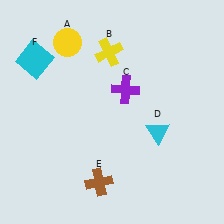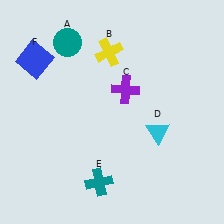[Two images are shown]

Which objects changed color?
A changed from yellow to teal. E changed from brown to teal. F changed from cyan to blue.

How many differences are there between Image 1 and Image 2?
There are 3 differences between the two images.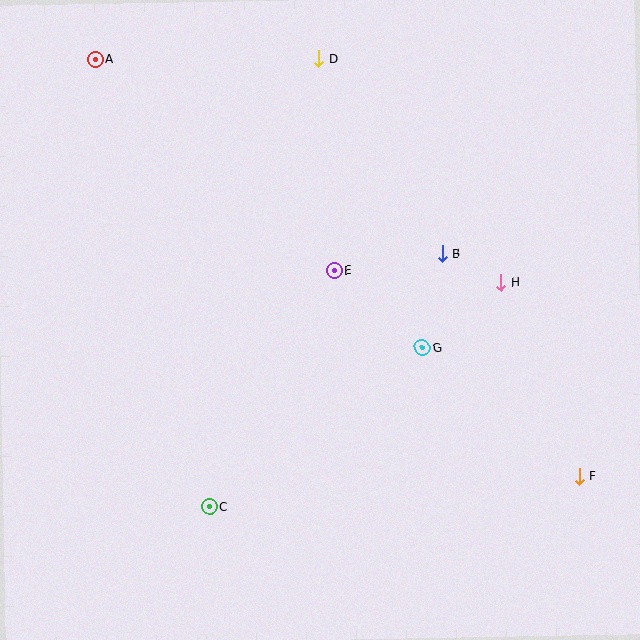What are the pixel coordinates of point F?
Point F is at (579, 477).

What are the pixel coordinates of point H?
Point H is at (501, 283).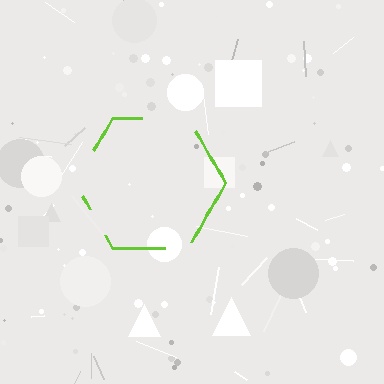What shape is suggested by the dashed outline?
The dashed outline suggests a hexagon.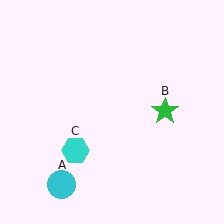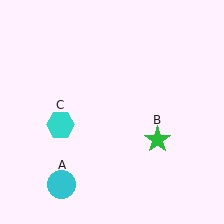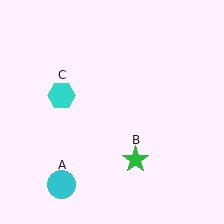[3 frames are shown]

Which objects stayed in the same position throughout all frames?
Cyan circle (object A) remained stationary.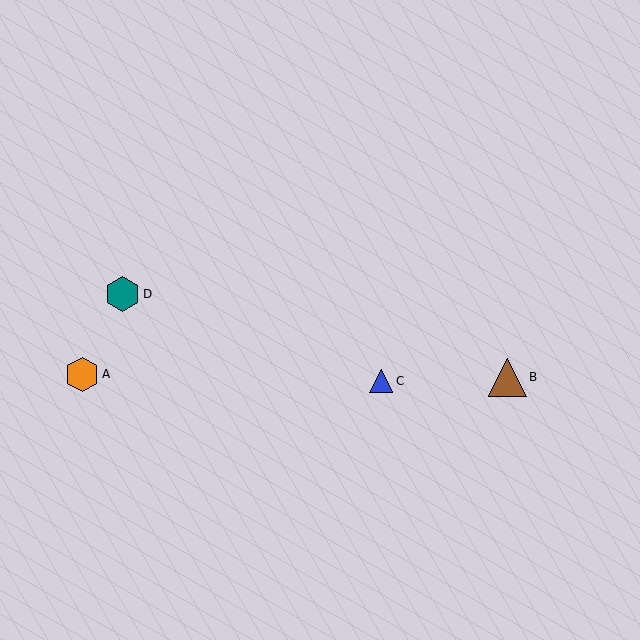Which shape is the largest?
The brown triangle (labeled B) is the largest.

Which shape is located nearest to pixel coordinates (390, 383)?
The blue triangle (labeled C) at (381, 381) is nearest to that location.